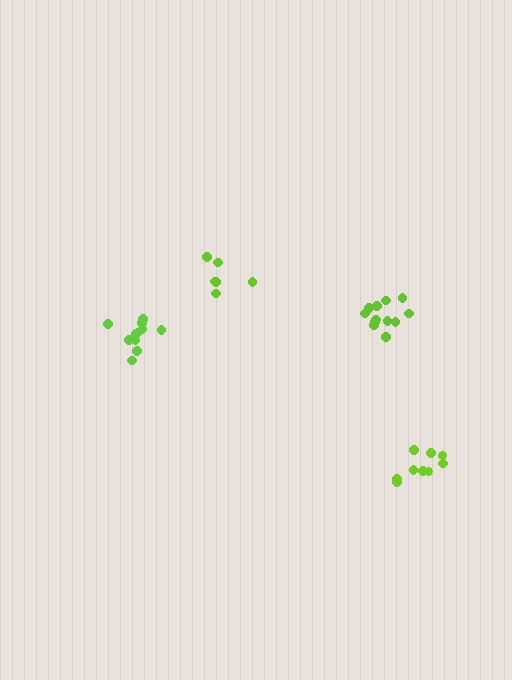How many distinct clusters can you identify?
There are 4 distinct clusters.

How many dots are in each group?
Group 1: 6 dots, Group 2: 11 dots, Group 3: 9 dots, Group 4: 12 dots (38 total).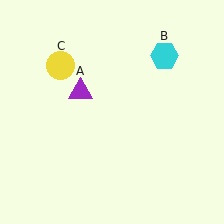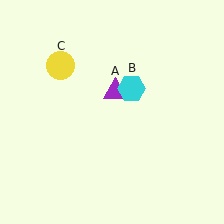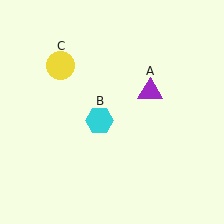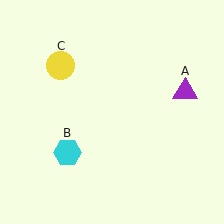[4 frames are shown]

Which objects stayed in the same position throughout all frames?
Yellow circle (object C) remained stationary.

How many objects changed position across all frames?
2 objects changed position: purple triangle (object A), cyan hexagon (object B).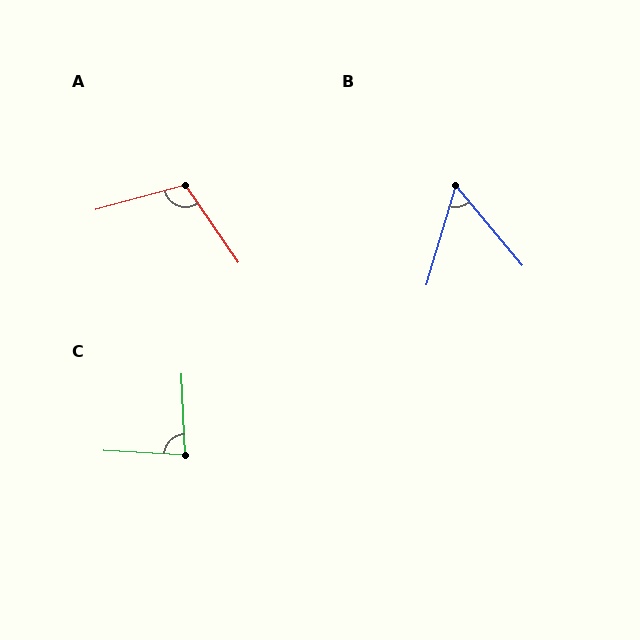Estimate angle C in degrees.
Approximately 85 degrees.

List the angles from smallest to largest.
B (56°), C (85°), A (109°).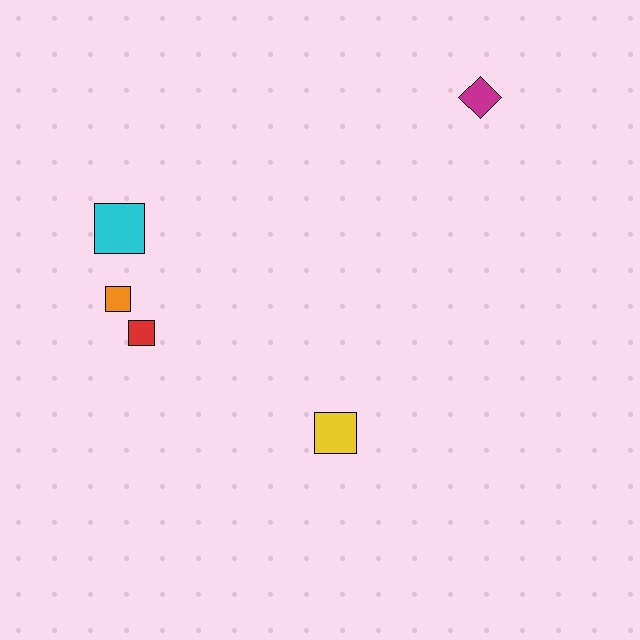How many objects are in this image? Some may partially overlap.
There are 5 objects.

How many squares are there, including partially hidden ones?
There are 4 squares.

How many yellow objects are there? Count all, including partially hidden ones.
There is 1 yellow object.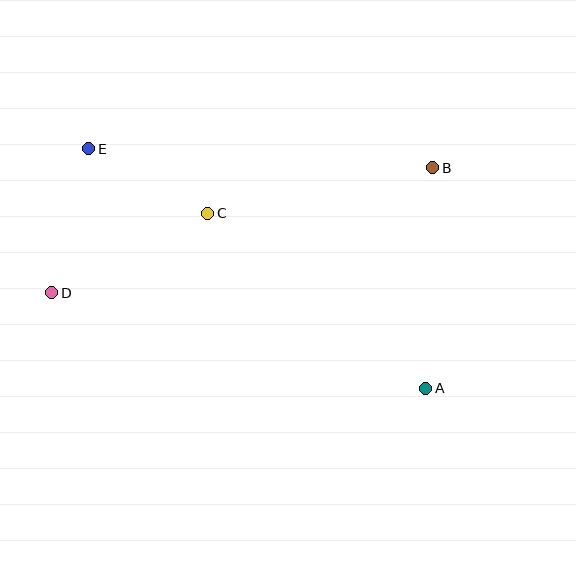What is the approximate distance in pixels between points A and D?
The distance between A and D is approximately 386 pixels.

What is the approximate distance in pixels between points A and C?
The distance between A and C is approximately 279 pixels.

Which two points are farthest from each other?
Points A and E are farthest from each other.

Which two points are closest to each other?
Points C and E are closest to each other.